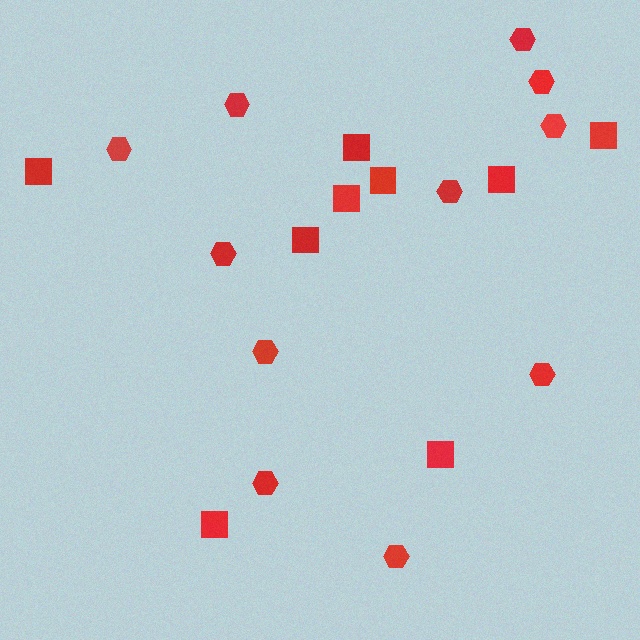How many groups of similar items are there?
There are 2 groups: one group of squares (9) and one group of hexagons (11).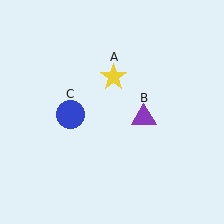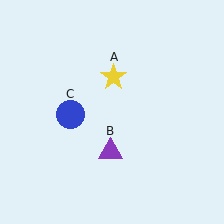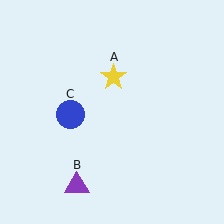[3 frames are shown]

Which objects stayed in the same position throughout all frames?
Yellow star (object A) and blue circle (object C) remained stationary.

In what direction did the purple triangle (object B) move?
The purple triangle (object B) moved down and to the left.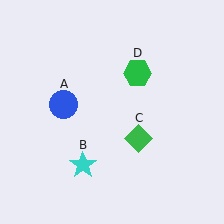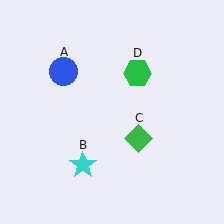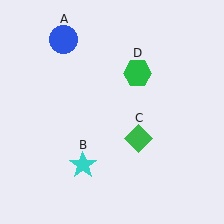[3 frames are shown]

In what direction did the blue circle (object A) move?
The blue circle (object A) moved up.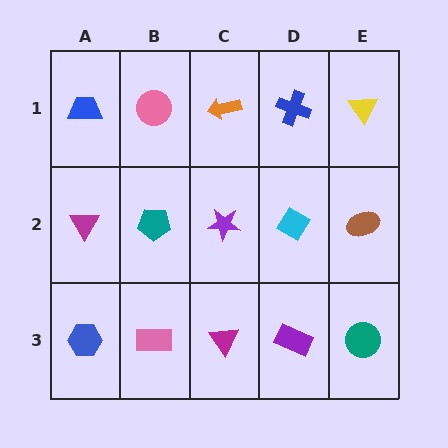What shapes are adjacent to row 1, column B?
A teal pentagon (row 2, column B), a blue trapezoid (row 1, column A), an orange arrow (row 1, column C).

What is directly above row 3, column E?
A brown ellipse.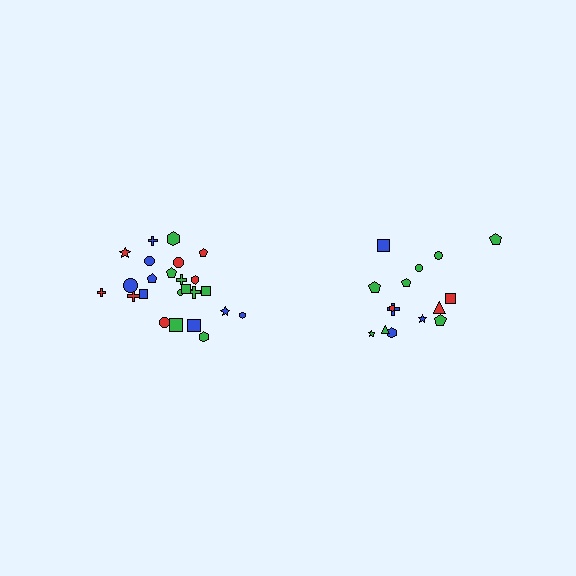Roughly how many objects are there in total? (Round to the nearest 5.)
Roughly 40 objects in total.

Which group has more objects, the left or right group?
The left group.